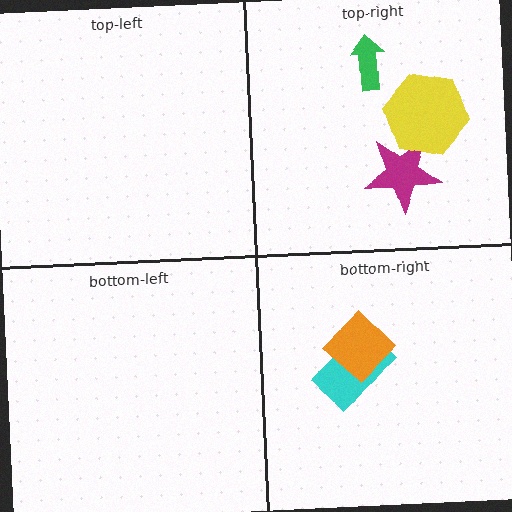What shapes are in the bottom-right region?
The cyan rectangle, the orange diamond.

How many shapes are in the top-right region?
3.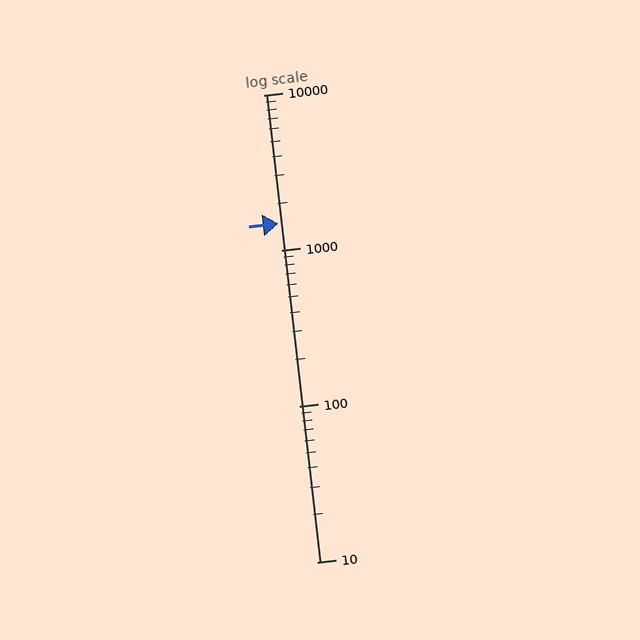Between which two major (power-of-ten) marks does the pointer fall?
The pointer is between 1000 and 10000.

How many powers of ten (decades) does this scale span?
The scale spans 3 decades, from 10 to 10000.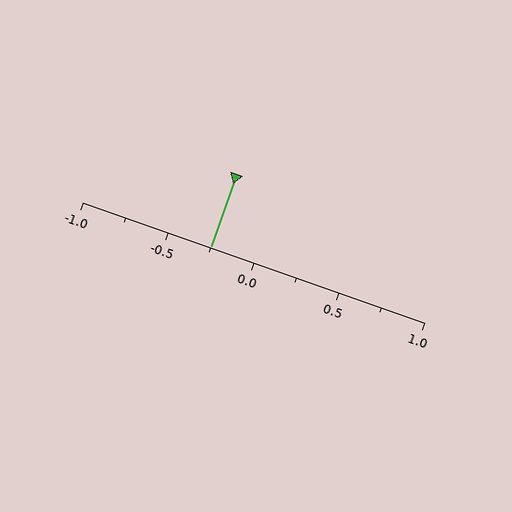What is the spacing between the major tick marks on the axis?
The major ticks are spaced 0.5 apart.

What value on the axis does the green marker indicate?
The marker indicates approximately -0.25.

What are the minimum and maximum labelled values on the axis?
The axis runs from -1.0 to 1.0.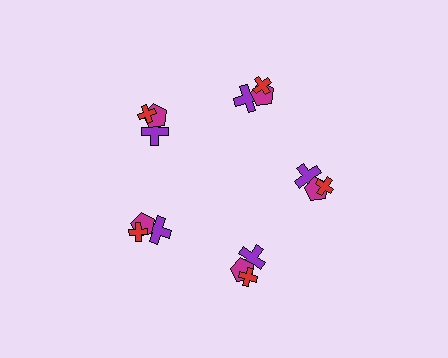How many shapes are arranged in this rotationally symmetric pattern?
There are 15 shapes, arranged in 5 groups of 3.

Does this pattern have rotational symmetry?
Yes, this pattern has 5-fold rotational symmetry. It looks the same after rotating 72 degrees around the center.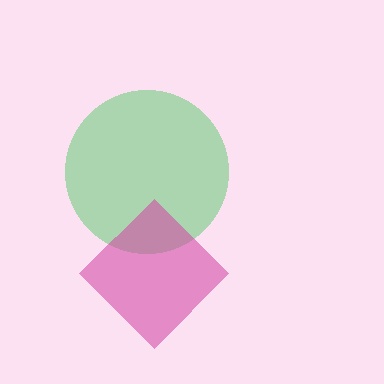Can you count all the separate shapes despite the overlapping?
Yes, there are 2 separate shapes.